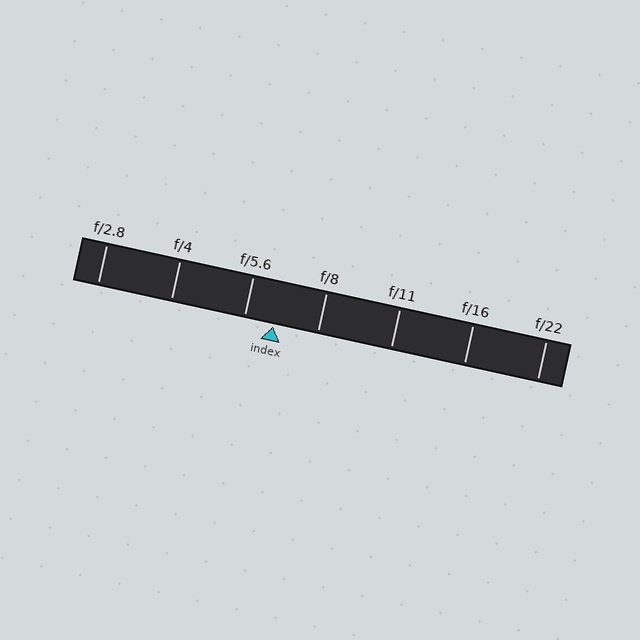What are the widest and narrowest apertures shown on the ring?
The widest aperture shown is f/2.8 and the narrowest is f/22.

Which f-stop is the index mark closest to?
The index mark is closest to f/5.6.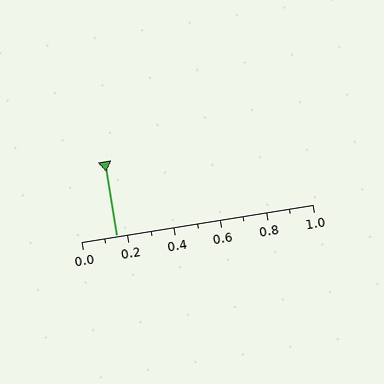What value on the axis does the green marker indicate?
The marker indicates approximately 0.15.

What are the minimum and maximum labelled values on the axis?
The axis runs from 0.0 to 1.0.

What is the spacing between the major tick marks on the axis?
The major ticks are spaced 0.2 apart.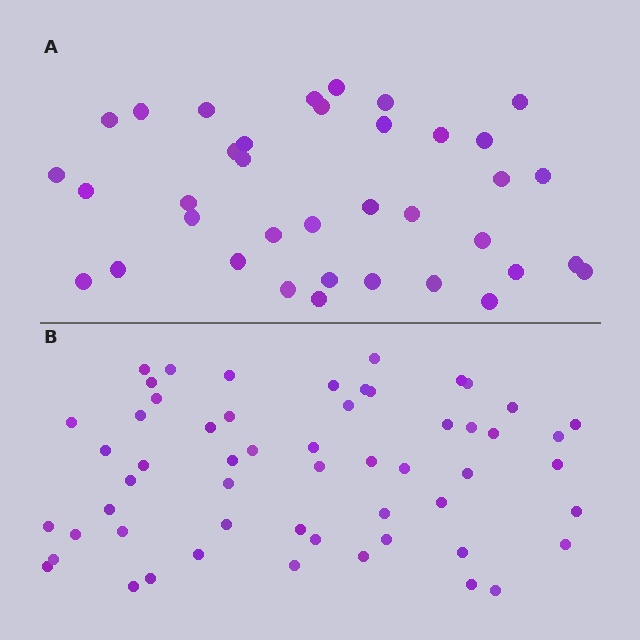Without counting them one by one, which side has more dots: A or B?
Region B (the bottom region) has more dots.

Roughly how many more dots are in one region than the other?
Region B has approximately 20 more dots than region A.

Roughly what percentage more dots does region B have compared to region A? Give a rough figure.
About 50% more.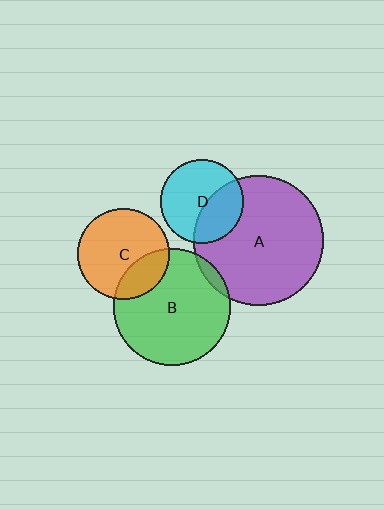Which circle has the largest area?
Circle A (purple).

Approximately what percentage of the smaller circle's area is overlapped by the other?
Approximately 25%.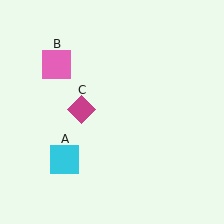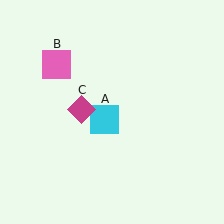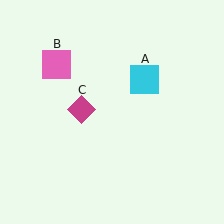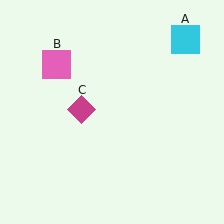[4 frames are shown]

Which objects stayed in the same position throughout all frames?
Pink square (object B) and magenta diamond (object C) remained stationary.